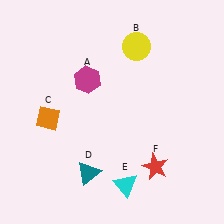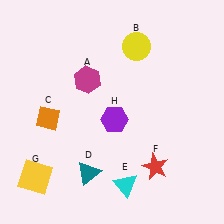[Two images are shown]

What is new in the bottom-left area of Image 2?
A yellow square (G) was added in the bottom-left area of Image 2.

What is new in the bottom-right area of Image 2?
A purple hexagon (H) was added in the bottom-right area of Image 2.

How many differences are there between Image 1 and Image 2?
There are 2 differences between the two images.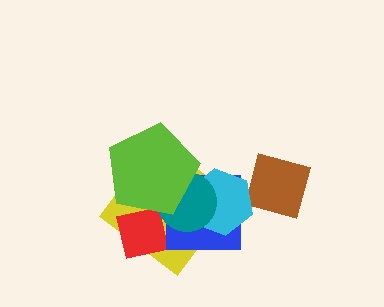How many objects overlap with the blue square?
4 objects overlap with the blue square.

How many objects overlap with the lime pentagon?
4 objects overlap with the lime pentagon.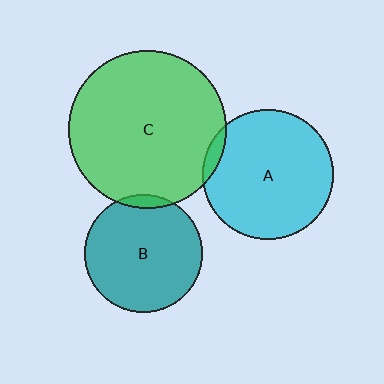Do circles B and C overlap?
Yes.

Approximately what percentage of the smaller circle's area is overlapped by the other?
Approximately 5%.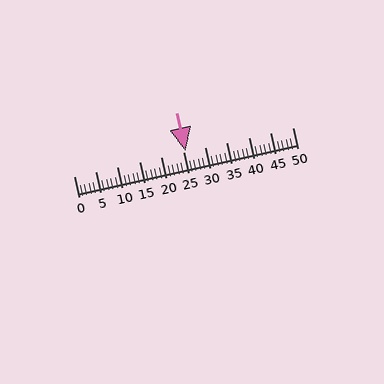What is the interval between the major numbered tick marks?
The major tick marks are spaced 5 units apart.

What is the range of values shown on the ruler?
The ruler shows values from 0 to 50.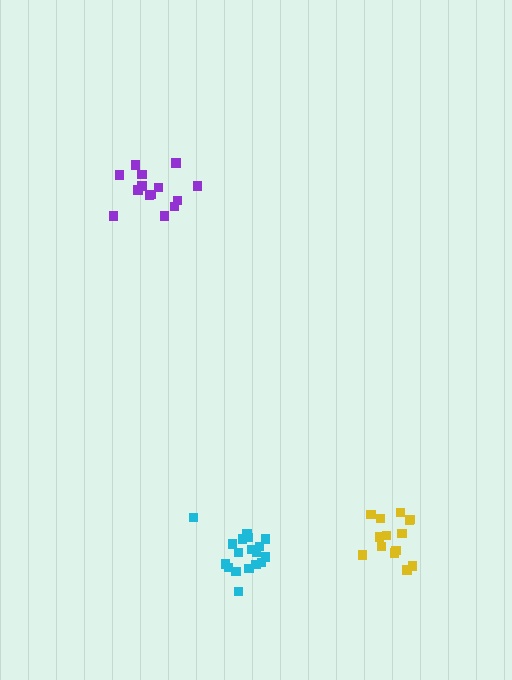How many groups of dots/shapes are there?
There are 3 groups.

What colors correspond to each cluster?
The clusters are colored: yellow, cyan, purple.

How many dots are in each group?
Group 1: 14 dots, Group 2: 18 dots, Group 3: 14 dots (46 total).